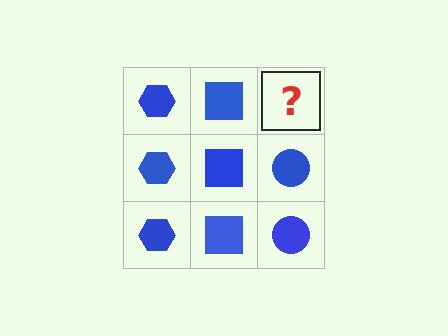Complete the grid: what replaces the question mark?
The question mark should be replaced with a blue circle.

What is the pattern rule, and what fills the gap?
The rule is that each column has a consistent shape. The gap should be filled with a blue circle.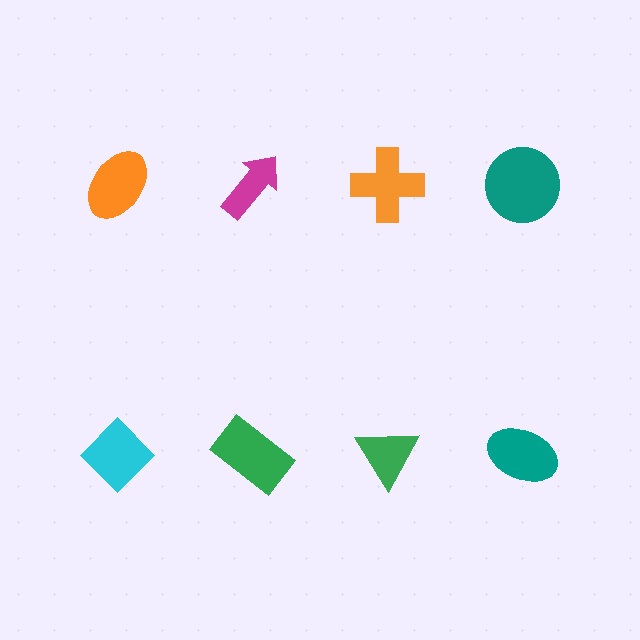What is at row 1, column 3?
An orange cross.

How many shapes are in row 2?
4 shapes.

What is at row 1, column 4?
A teal circle.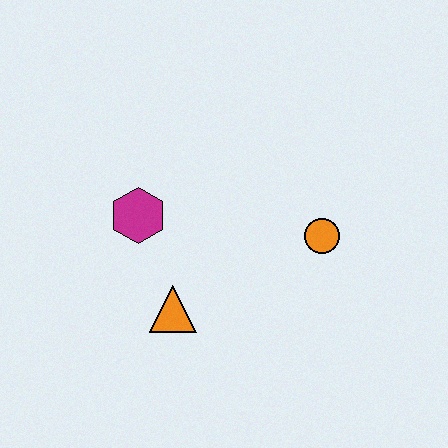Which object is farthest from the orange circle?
The magenta hexagon is farthest from the orange circle.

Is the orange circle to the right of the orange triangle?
Yes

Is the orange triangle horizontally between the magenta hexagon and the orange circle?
Yes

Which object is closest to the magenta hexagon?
The orange triangle is closest to the magenta hexagon.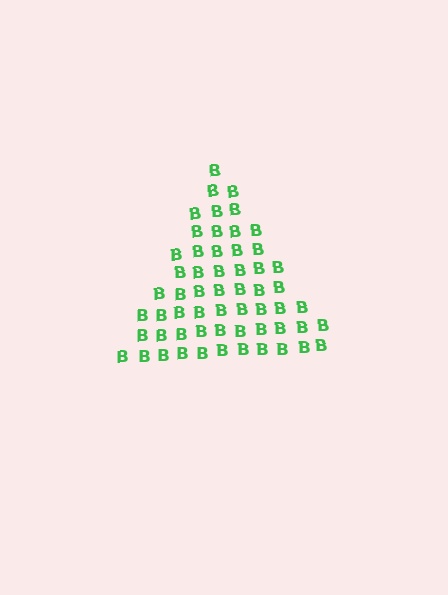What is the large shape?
The large shape is a triangle.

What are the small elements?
The small elements are letter B's.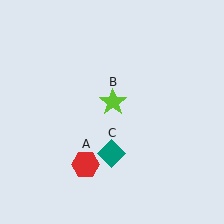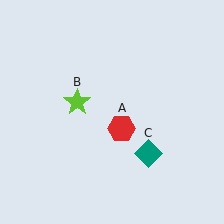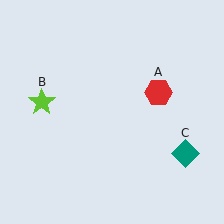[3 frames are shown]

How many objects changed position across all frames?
3 objects changed position: red hexagon (object A), lime star (object B), teal diamond (object C).